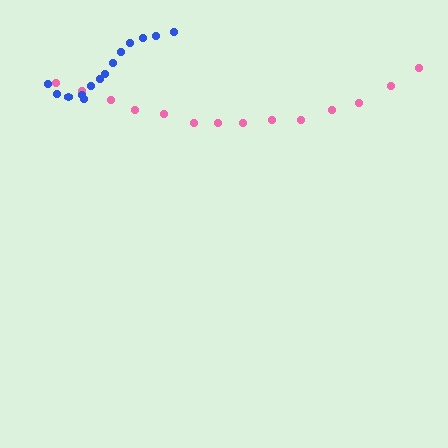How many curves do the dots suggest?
There are 2 distinct paths.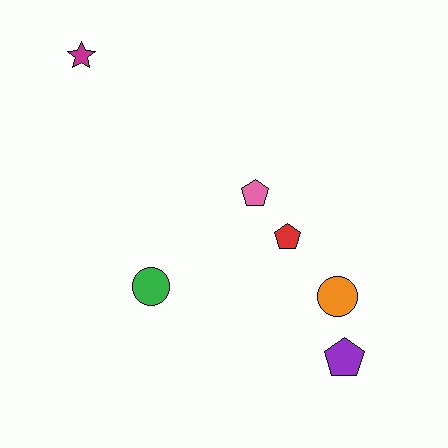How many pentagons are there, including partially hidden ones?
There are 3 pentagons.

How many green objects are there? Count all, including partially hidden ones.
There is 1 green object.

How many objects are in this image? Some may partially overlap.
There are 6 objects.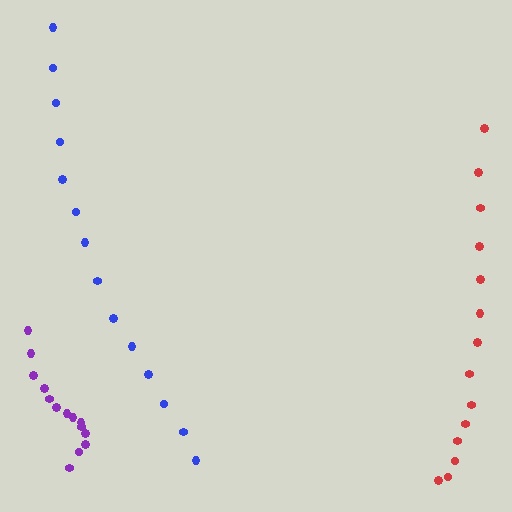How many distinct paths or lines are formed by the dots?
There are 3 distinct paths.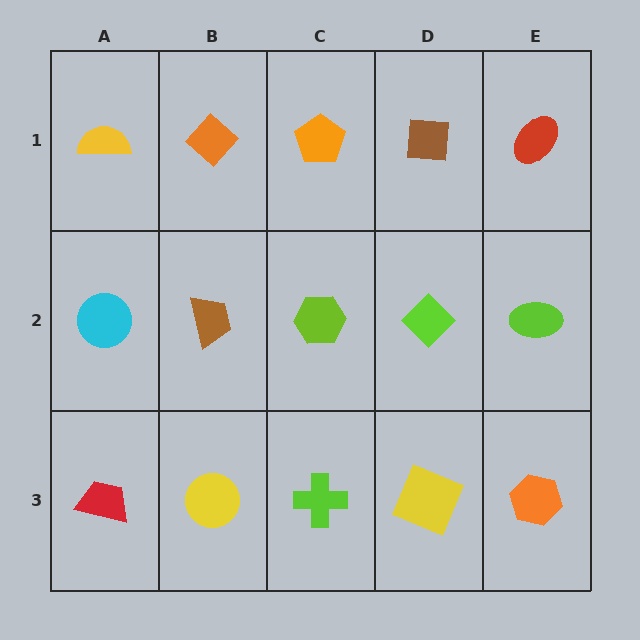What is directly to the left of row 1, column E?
A brown square.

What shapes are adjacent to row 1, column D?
A lime diamond (row 2, column D), an orange pentagon (row 1, column C), a red ellipse (row 1, column E).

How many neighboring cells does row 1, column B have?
3.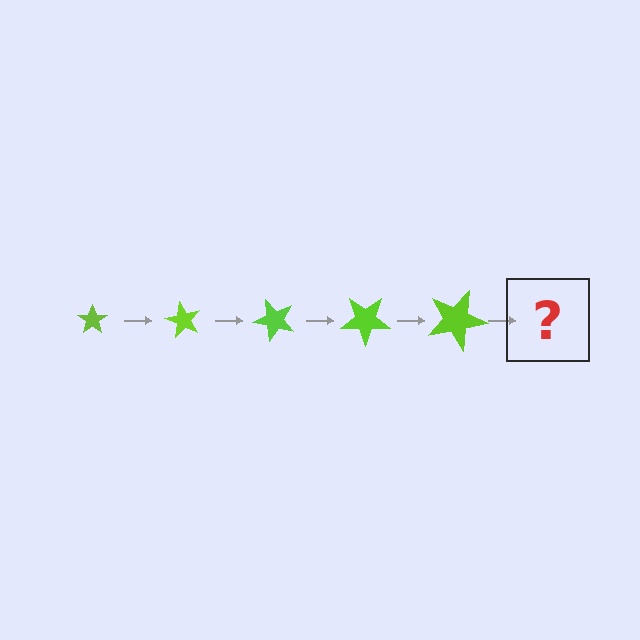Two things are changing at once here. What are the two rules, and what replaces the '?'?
The two rules are that the star grows larger each step and it rotates 60 degrees each step. The '?' should be a star, larger than the previous one and rotated 300 degrees from the start.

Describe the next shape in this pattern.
It should be a star, larger than the previous one and rotated 300 degrees from the start.